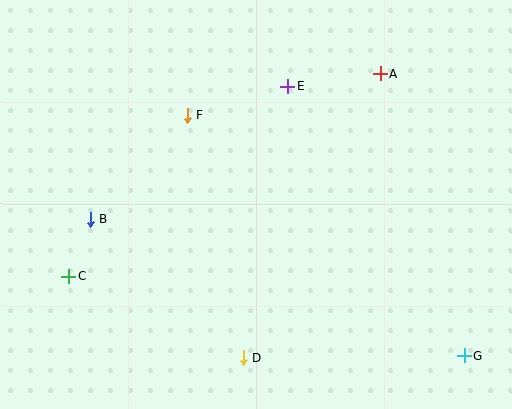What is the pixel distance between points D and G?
The distance between D and G is 221 pixels.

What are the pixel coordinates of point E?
Point E is at (288, 86).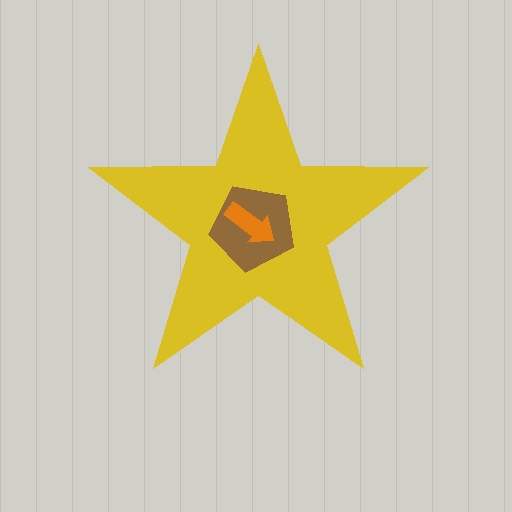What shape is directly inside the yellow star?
The brown pentagon.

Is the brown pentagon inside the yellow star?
Yes.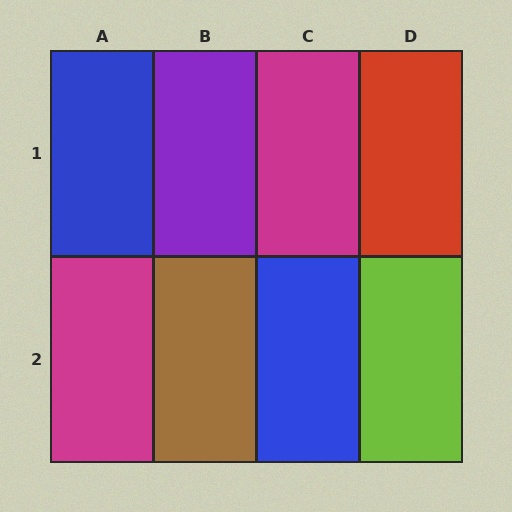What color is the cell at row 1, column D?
Red.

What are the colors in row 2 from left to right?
Magenta, brown, blue, lime.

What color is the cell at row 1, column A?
Blue.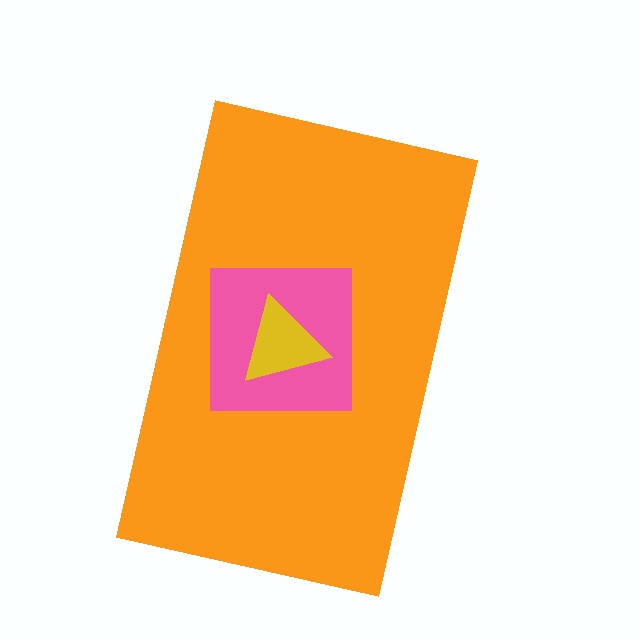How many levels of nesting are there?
3.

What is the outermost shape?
The orange rectangle.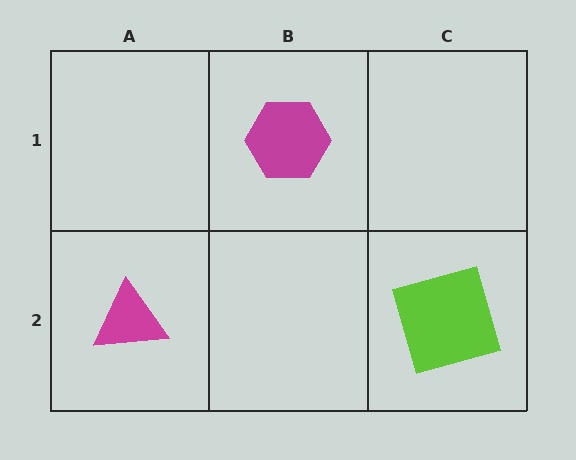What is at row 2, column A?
A magenta triangle.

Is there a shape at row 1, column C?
No, that cell is empty.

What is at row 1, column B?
A magenta hexagon.